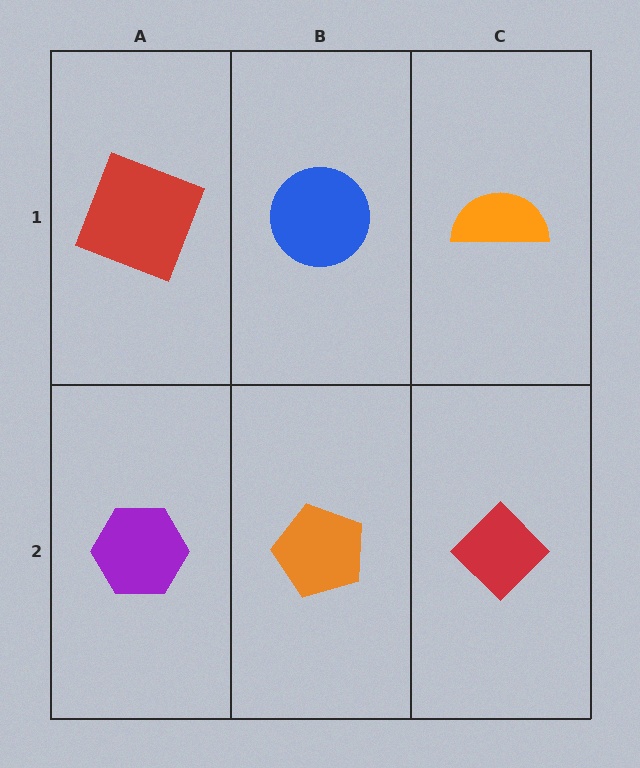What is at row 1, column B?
A blue circle.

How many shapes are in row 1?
3 shapes.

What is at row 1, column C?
An orange semicircle.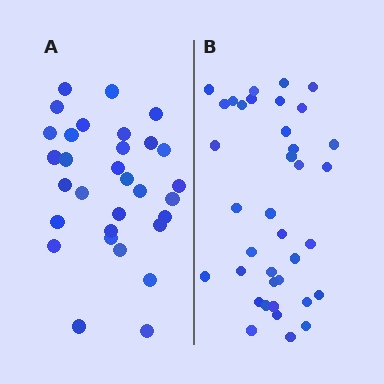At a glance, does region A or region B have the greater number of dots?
Region B (the right region) has more dots.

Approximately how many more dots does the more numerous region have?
Region B has about 6 more dots than region A.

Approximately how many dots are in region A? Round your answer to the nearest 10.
About 30 dots. (The exact count is 31, which rounds to 30.)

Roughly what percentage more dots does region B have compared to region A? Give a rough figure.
About 20% more.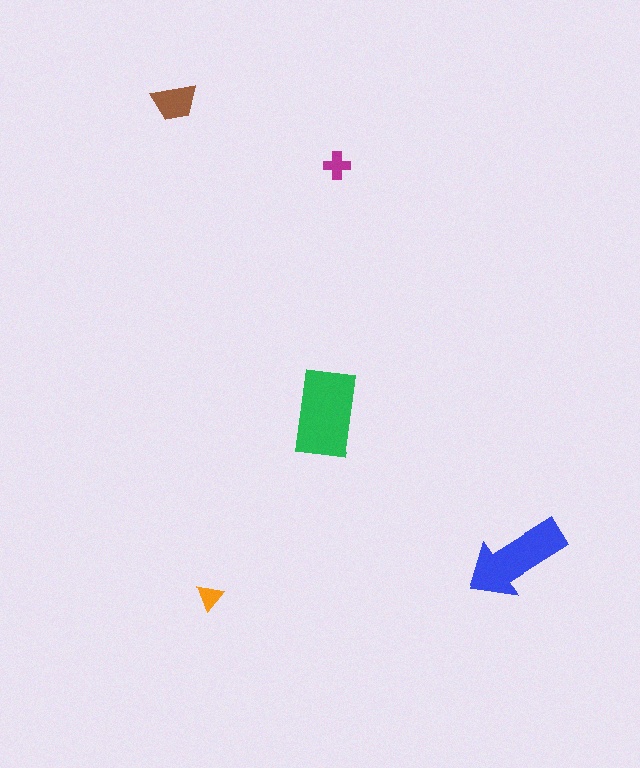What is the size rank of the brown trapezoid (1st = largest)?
3rd.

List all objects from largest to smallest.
The green rectangle, the blue arrow, the brown trapezoid, the magenta cross, the orange triangle.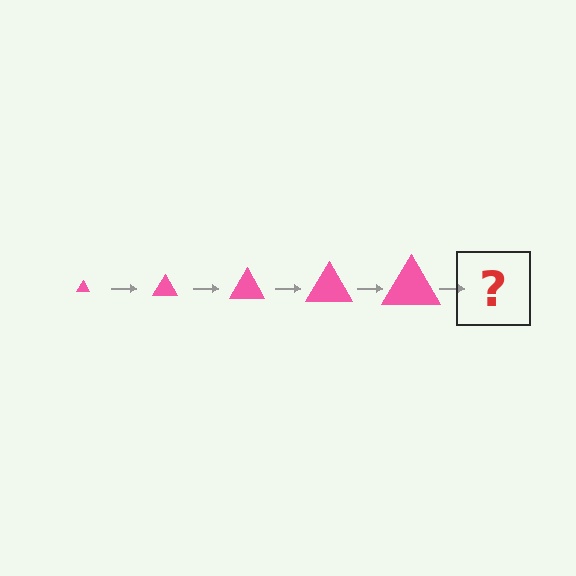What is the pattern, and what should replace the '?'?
The pattern is that the triangle gets progressively larger each step. The '?' should be a pink triangle, larger than the previous one.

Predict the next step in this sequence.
The next step is a pink triangle, larger than the previous one.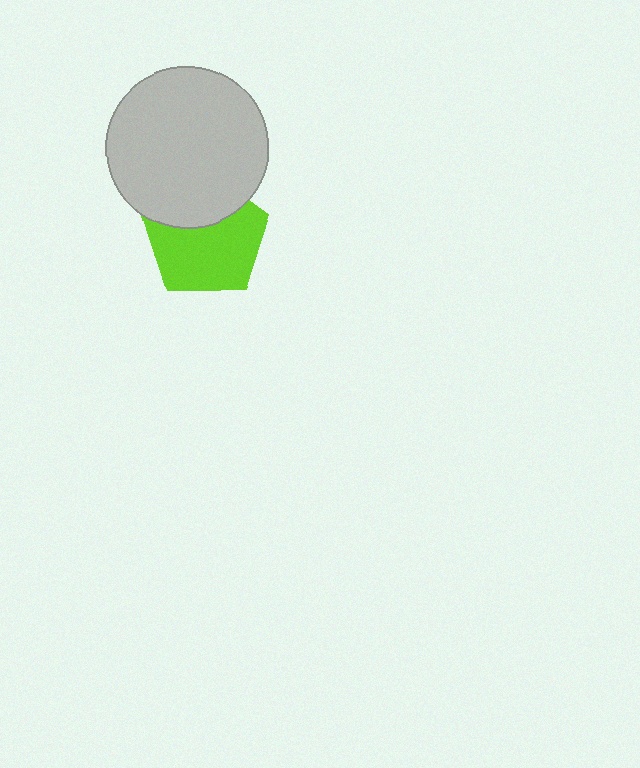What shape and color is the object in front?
The object in front is a light gray circle.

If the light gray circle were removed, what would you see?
You would see the complete lime pentagon.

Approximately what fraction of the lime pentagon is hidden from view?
Roughly 33% of the lime pentagon is hidden behind the light gray circle.